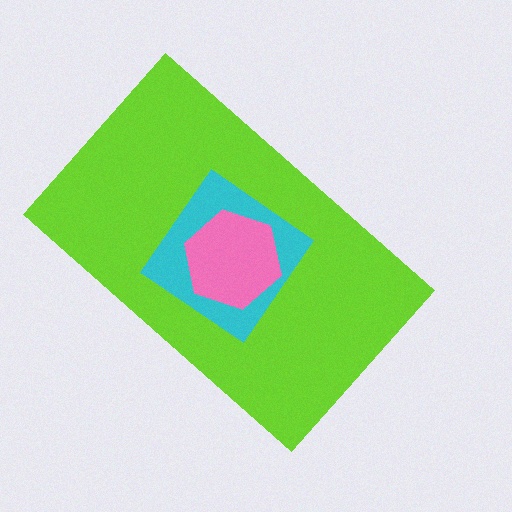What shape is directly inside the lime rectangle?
The cyan diamond.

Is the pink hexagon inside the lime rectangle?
Yes.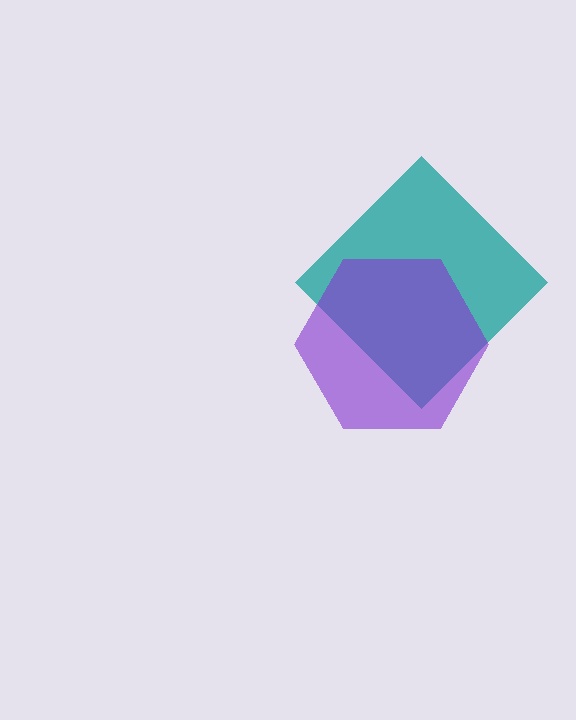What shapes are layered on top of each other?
The layered shapes are: a teal diamond, a purple hexagon.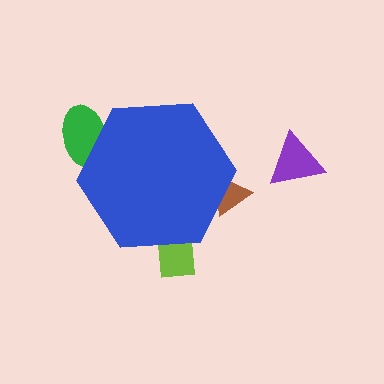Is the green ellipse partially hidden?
Yes, the green ellipse is partially hidden behind the blue hexagon.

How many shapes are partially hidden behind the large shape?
3 shapes are partially hidden.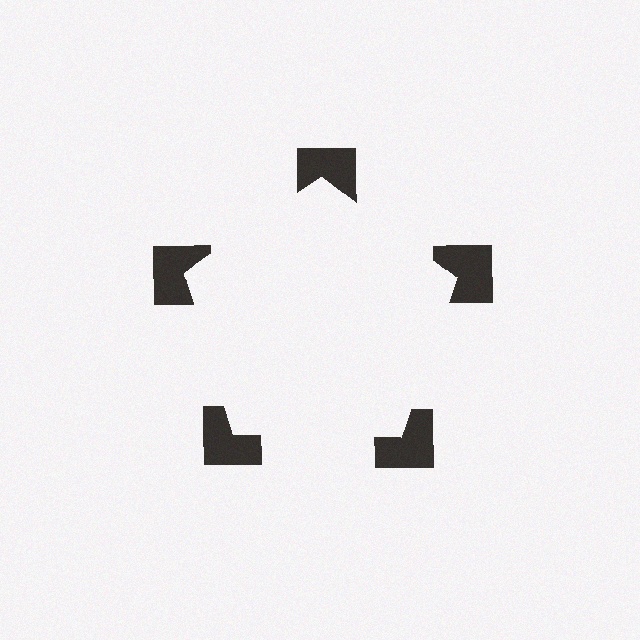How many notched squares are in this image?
There are 5 — one at each vertex of the illusory pentagon.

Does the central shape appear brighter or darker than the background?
It typically appears slightly brighter than the background, even though no actual brightness change is drawn.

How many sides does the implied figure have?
5 sides.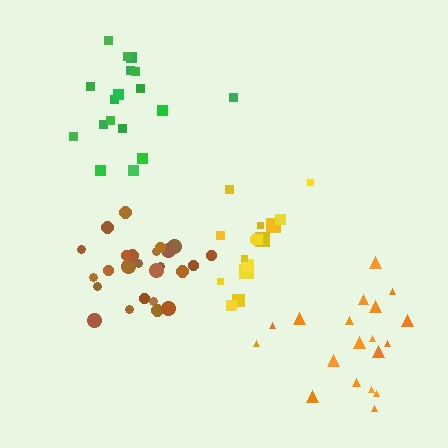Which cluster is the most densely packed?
Brown.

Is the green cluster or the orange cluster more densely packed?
Green.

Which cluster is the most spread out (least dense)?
Orange.